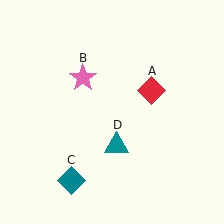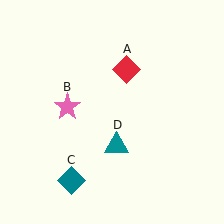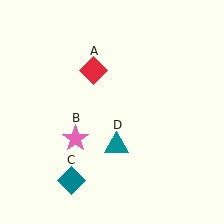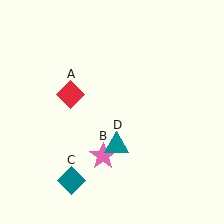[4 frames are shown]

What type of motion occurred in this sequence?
The red diamond (object A), pink star (object B) rotated counterclockwise around the center of the scene.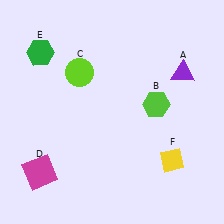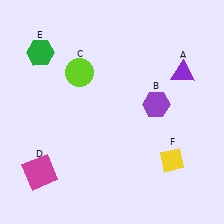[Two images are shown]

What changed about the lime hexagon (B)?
In Image 1, B is lime. In Image 2, it changed to purple.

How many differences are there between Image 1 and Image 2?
There is 1 difference between the two images.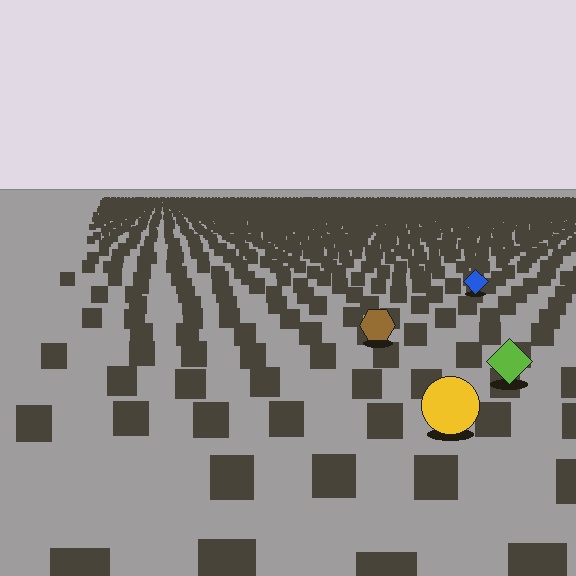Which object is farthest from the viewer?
The blue diamond is farthest from the viewer. It appears smaller and the ground texture around it is denser.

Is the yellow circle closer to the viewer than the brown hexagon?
Yes. The yellow circle is closer — you can tell from the texture gradient: the ground texture is coarser near it.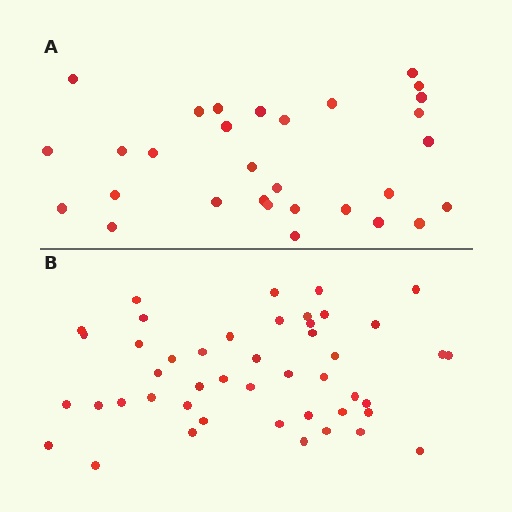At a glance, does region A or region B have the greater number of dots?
Region B (the bottom region) has more dots.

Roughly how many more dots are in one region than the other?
Region B has approximately 15 more dots than region A.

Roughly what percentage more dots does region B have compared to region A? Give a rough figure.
About 55% more.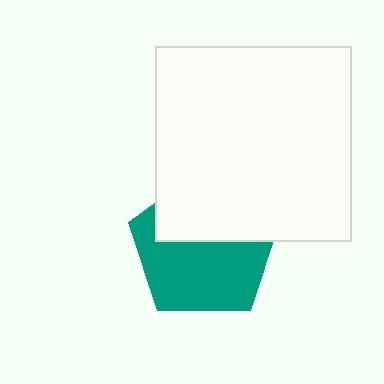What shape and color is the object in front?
The object in front is a white square.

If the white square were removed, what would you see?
You would see the complete teal pentagon.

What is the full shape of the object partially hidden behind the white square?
The partially hidden object is a teal pentagon.